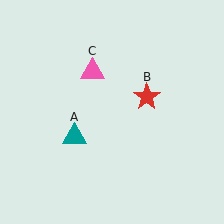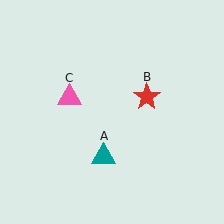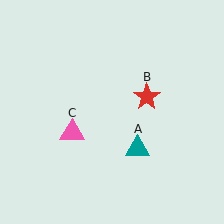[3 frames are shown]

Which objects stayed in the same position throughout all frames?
Red star (object B) remained stationary.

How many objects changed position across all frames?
2 objects changed position: teal triangle (object A), pink triangle (object C).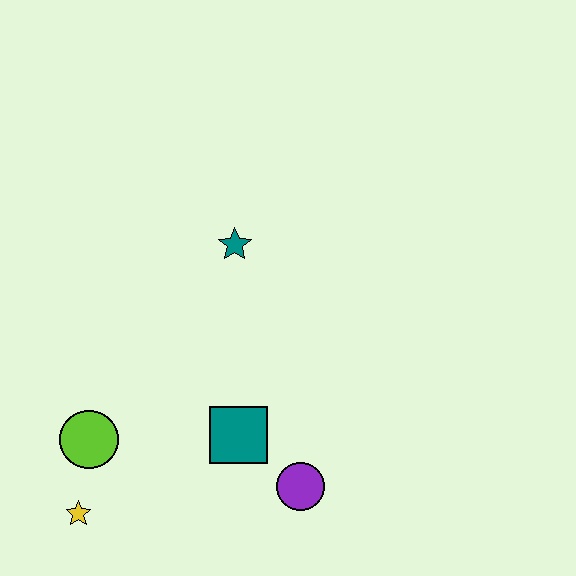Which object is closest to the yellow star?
The lime circle is closest to the yellow star.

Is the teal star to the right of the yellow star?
Yes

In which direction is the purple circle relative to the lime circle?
The purple circle is to the right of the lime circle.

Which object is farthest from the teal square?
The teal star is farthest from the teal square.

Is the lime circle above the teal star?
No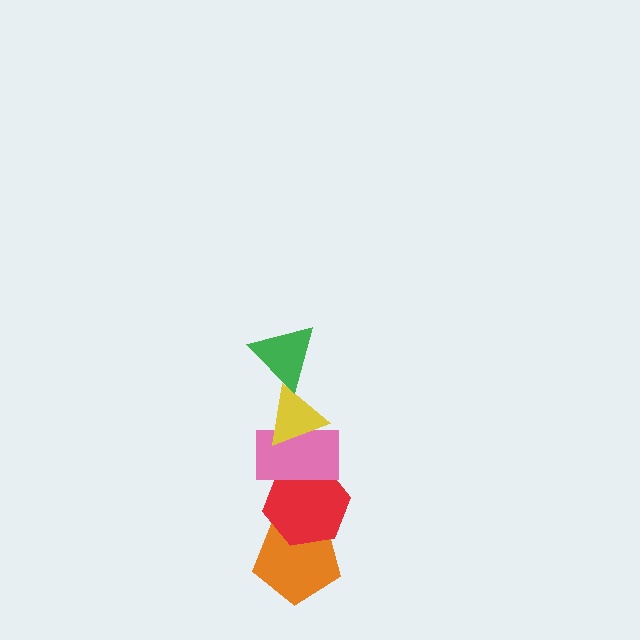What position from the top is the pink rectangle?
The pink rectangle is 3rd from the top.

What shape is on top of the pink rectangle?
The yellow triangle is on top of the pink rectangle.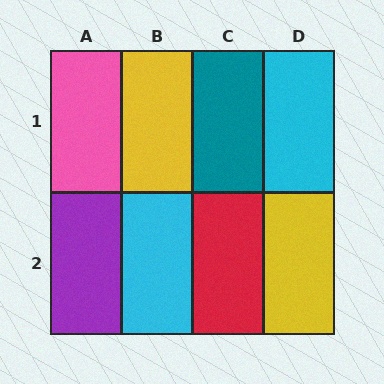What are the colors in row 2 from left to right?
Purple, cyan, red, yellow.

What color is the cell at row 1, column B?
Yellow.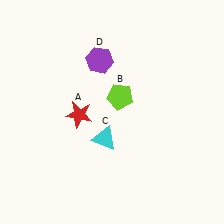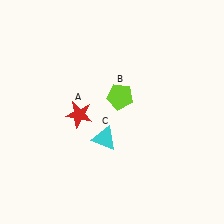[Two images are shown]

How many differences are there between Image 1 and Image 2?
There is 1 difference between the two images.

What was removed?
The purple hexagon (D) was removed in Image 2.